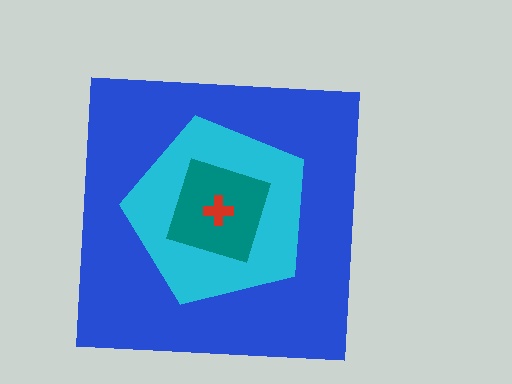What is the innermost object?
The red cross.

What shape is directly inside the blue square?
The cyan pentagon.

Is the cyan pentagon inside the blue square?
Yes.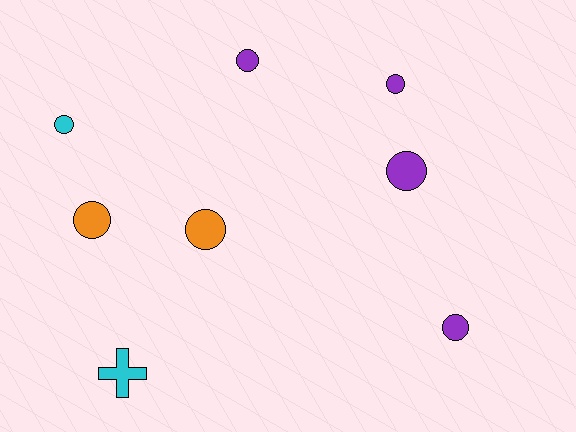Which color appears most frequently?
Purple, with 4 objects.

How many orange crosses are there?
There are no orange crosses.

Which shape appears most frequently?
Circle, with 7 objects.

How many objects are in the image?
There are 8 objects.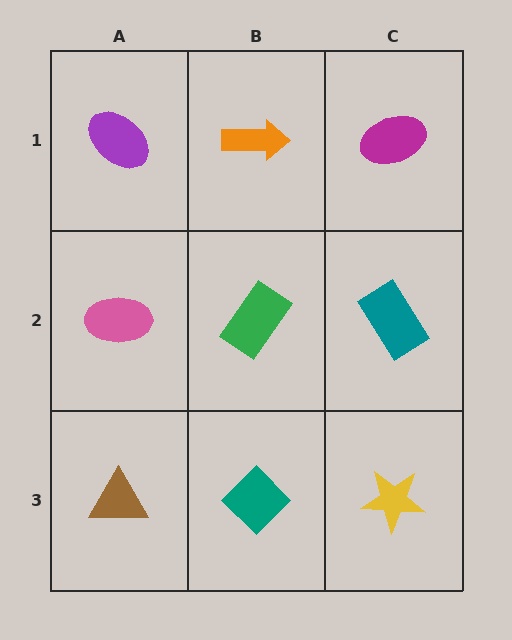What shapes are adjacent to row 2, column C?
A magenta ellipse (row 1, column C), a yellow star (row 3, column C), a green rectangle (row 2, column B).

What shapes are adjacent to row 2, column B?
An orange arrow (row 1, column B), a teal diamond (row 3, column B), a pink ellipse (row 2, column A), a teal rectangle (row 2, column C).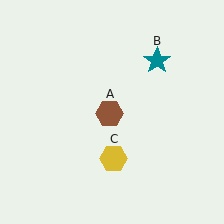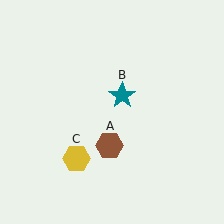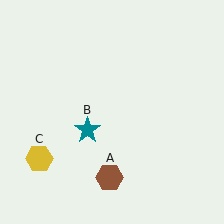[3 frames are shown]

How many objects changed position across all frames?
3 objects changed position: brown hexagon (object A), teal star (object B), yellow hexagon (object C).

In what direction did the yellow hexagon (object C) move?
The yellow hexagon (object C) moved left.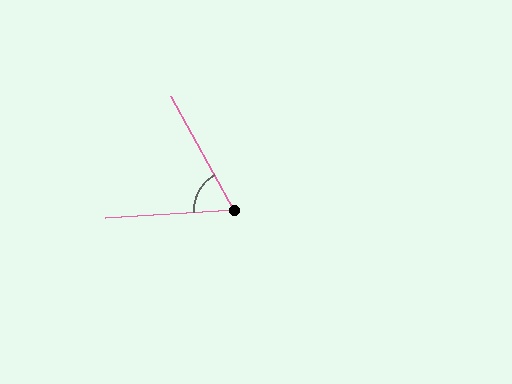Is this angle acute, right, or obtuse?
It is acute.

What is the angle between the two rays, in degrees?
Approximately 65 degrees.